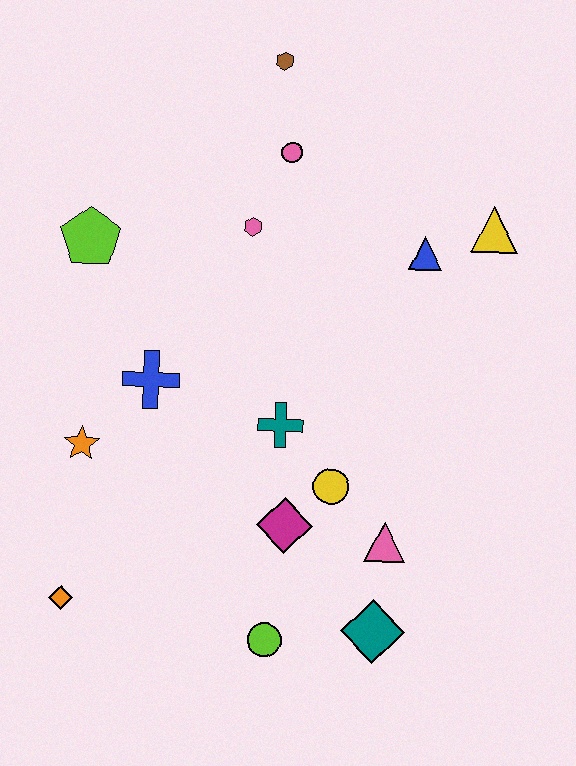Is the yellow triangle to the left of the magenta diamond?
No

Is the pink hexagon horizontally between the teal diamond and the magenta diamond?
No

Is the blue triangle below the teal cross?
No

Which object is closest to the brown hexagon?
The pink circle is closest to the brown hexagon.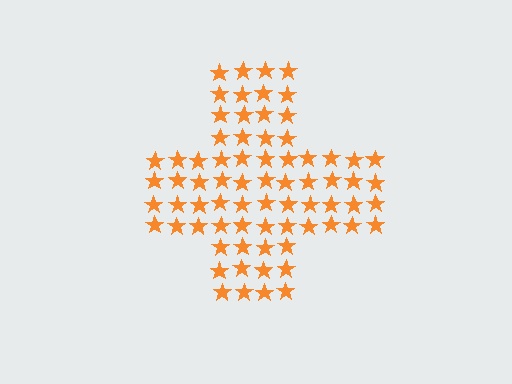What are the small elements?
The small elements are stars.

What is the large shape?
The large shape is a cross.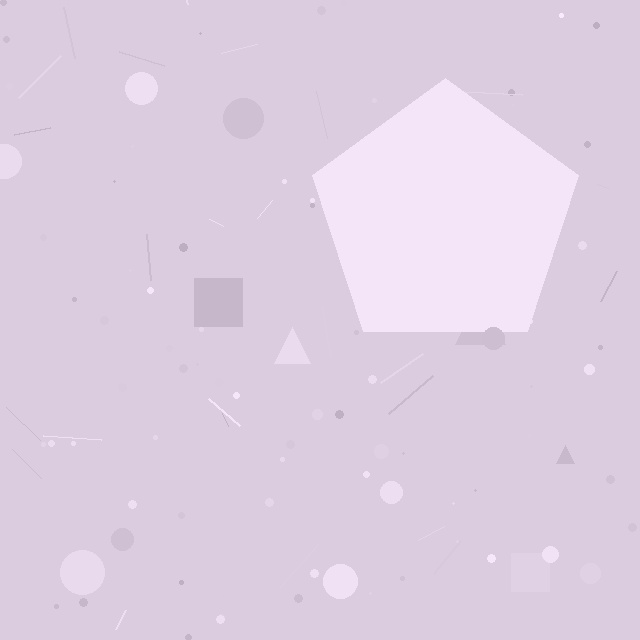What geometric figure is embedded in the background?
A pentagon is embedded in the background.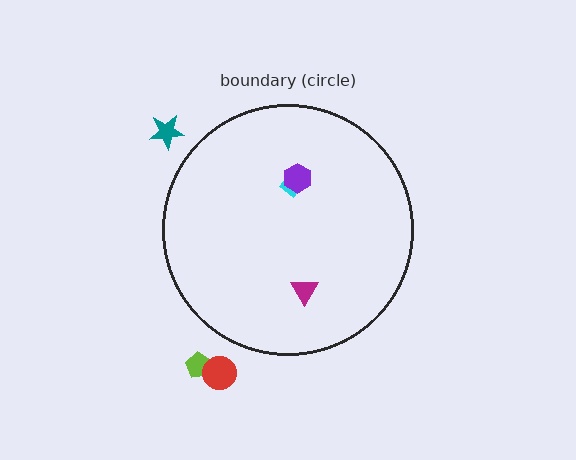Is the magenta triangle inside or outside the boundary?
Inside.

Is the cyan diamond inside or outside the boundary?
Inside.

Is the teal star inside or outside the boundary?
Outside.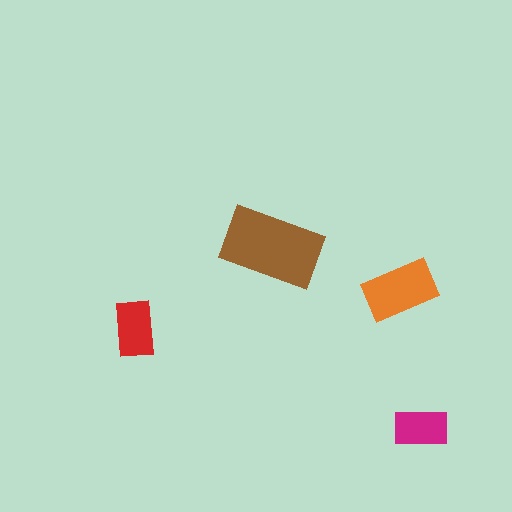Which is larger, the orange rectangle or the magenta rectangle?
The orange one.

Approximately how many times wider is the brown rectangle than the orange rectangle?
About 1.5 times wider.